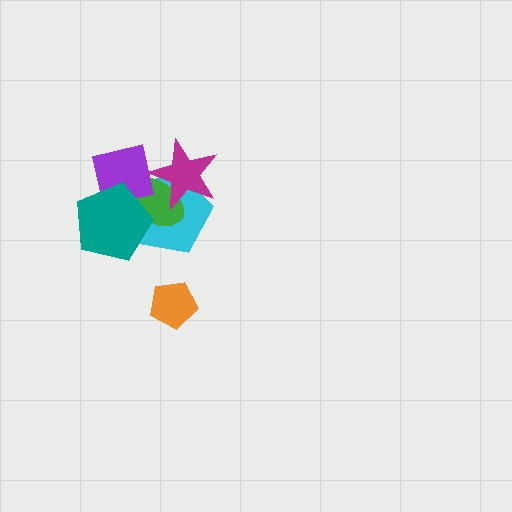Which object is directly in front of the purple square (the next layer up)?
The magenta star is directly in front of the purple square.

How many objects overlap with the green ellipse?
4 objects overlap with the green ellipse.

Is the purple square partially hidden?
Yes, it is partially covered by another shape.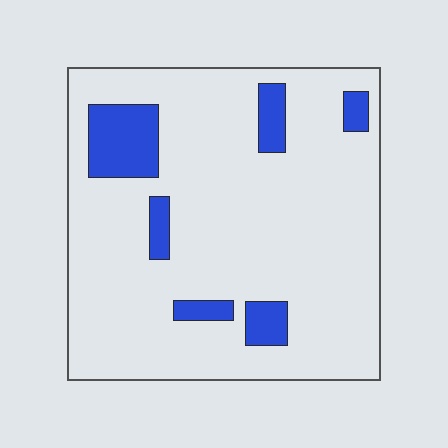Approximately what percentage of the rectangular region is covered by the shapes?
Approximately 15%.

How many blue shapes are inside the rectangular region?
6.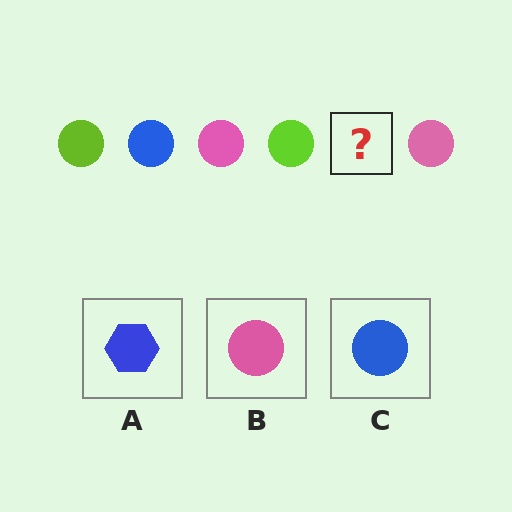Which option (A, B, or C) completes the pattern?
C.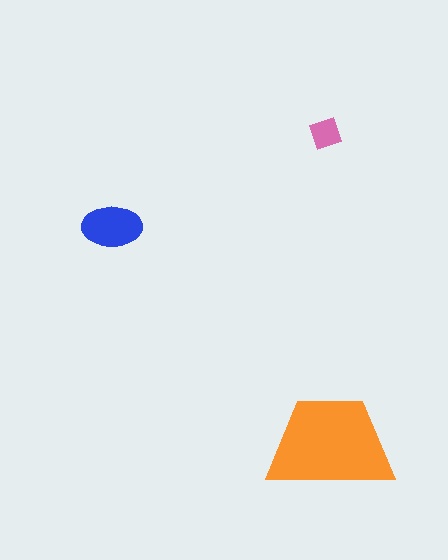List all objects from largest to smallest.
The orange trapezoid, the blue ellipse, the pink square.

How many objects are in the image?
There are 3 objects in the image.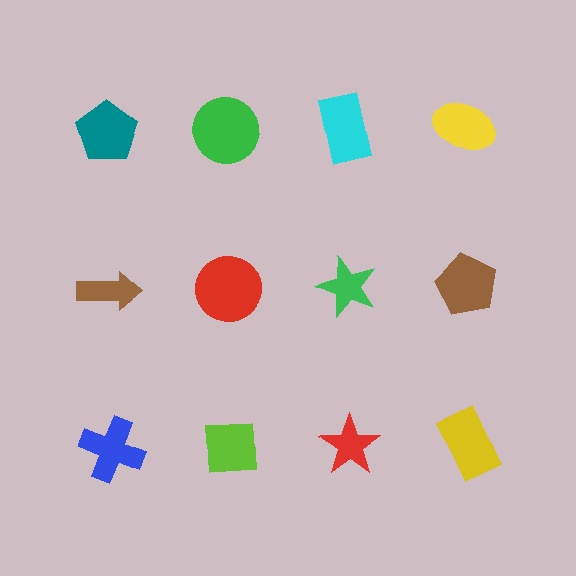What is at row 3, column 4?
A yellow rectangle.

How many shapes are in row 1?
4 shapes.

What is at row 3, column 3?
A red star.